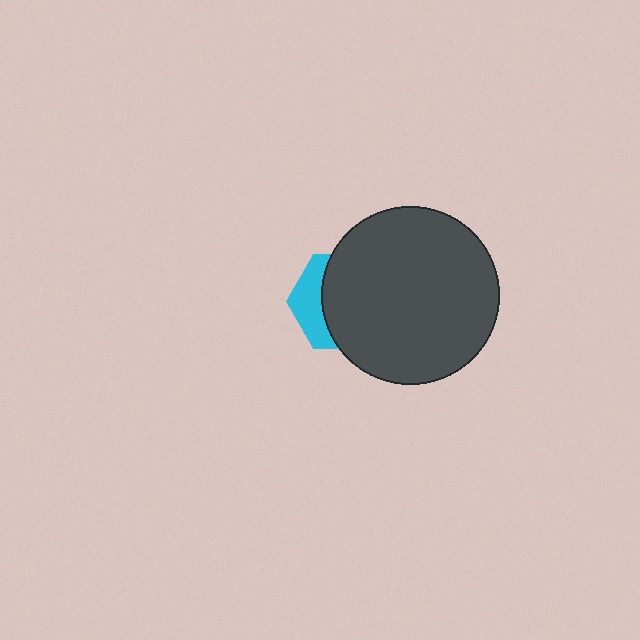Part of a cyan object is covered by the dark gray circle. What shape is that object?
It is a hexagon.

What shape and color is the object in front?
The object in front is a dark gray circle.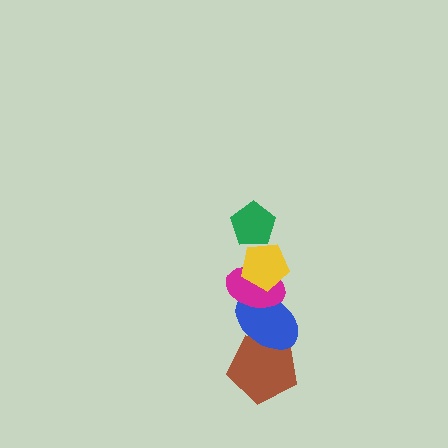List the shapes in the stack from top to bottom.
From top to bottom: the green pentagon, the yellow pentagon, the magenta ellipse, the blue ellipse, the brown pentagon.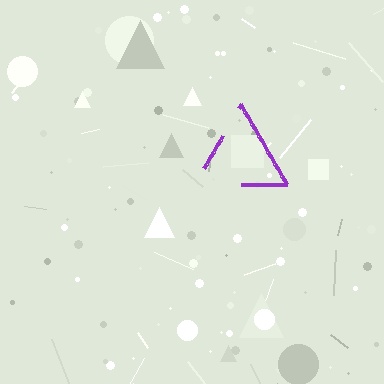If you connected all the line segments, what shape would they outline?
They would outline a triangle.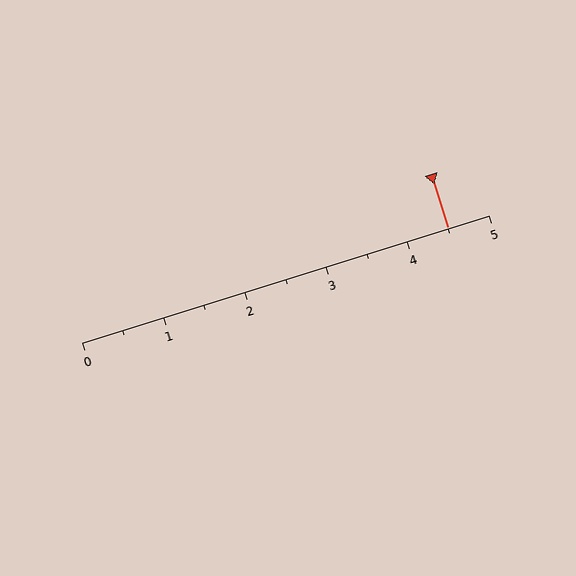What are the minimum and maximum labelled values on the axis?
The axis runs from 0 to 5.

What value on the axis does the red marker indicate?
The marker indicates approximately 4.5.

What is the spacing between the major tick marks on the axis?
The major ticks are spaced 1 apart.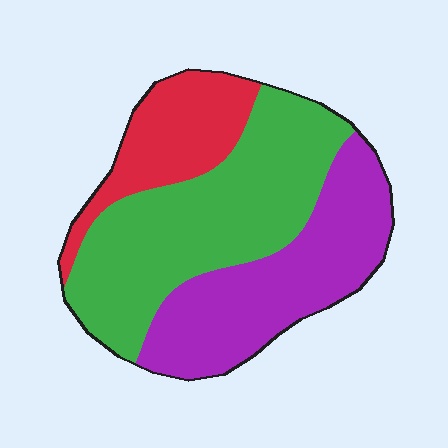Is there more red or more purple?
Purple.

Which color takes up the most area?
Green, at roughly 45%.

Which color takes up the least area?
Red, at roughly 20%.